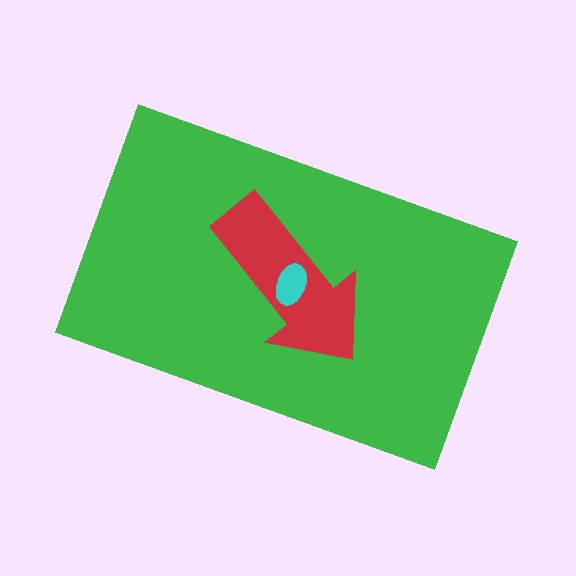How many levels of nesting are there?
3.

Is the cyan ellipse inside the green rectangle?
Yes.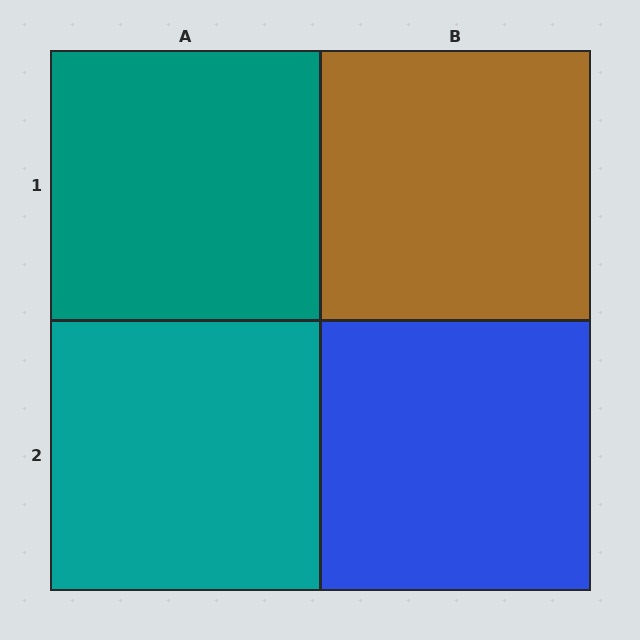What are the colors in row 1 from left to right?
Teal, brown.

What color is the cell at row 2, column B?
Blue.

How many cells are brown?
1 cell is brown.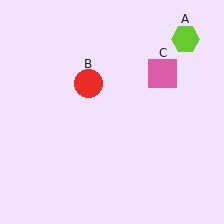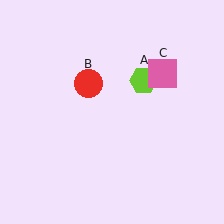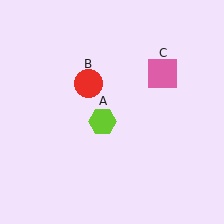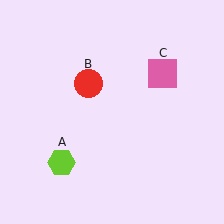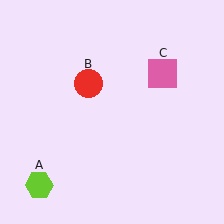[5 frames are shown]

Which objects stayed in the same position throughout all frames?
Red circle (object B) and pink square (object C) remained stationary.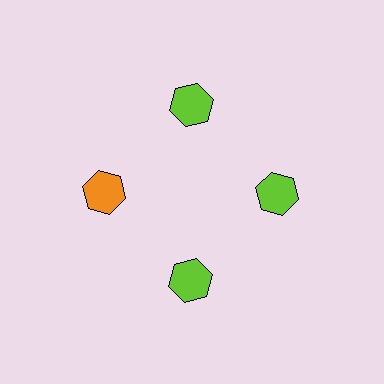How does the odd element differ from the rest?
It has a different color: orange instead of lime.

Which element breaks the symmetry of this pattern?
The orange hexagon at roughly the 9 o'clock position breaks the symmetry. All other shapes are lime hexagons.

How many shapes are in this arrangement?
There are 4 shapes arranged in a ring pattern.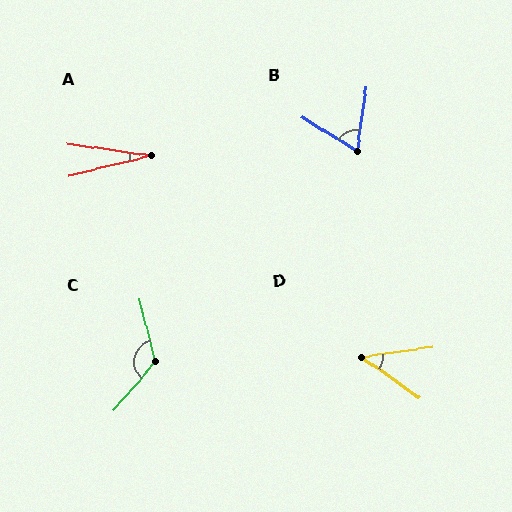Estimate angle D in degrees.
Approximately 43 degrees.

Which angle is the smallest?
A, at approximately 22 degrees.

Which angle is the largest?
C, at approximately 125 degrees.